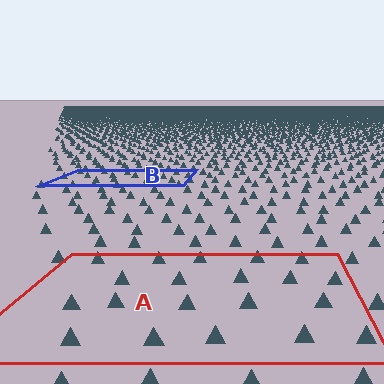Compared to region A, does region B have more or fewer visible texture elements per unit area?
Region B has more texture elements per unit area — they are packed more densely because it is farther away.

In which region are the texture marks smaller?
The texture marks are smaller in region B, because it is farther away.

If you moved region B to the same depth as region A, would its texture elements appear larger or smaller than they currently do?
They would appear larger. At a closer depth, the same texture elements are projected at a bigger on-screen size.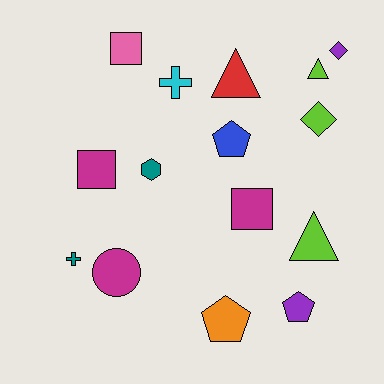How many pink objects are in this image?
There is 1 pink object.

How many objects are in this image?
There are 15 objects.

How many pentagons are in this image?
There are 3 pentagons.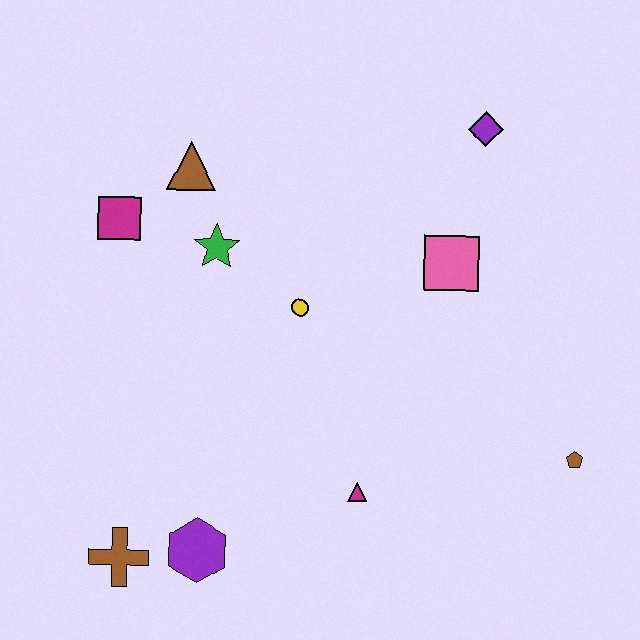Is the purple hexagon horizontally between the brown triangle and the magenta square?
No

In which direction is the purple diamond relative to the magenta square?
The purple diamond is to the right of the magenta square.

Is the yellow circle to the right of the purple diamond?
No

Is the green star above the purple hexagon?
Yes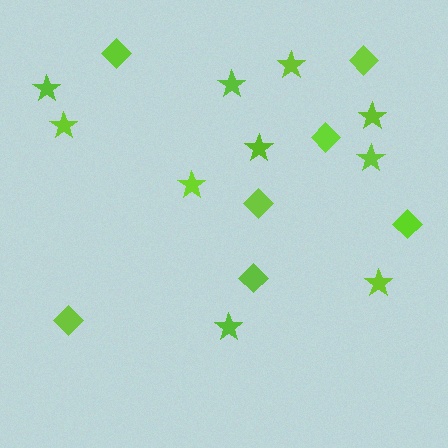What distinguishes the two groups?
There are 2 groups: one group of stars (10) and one group of diamonds (7).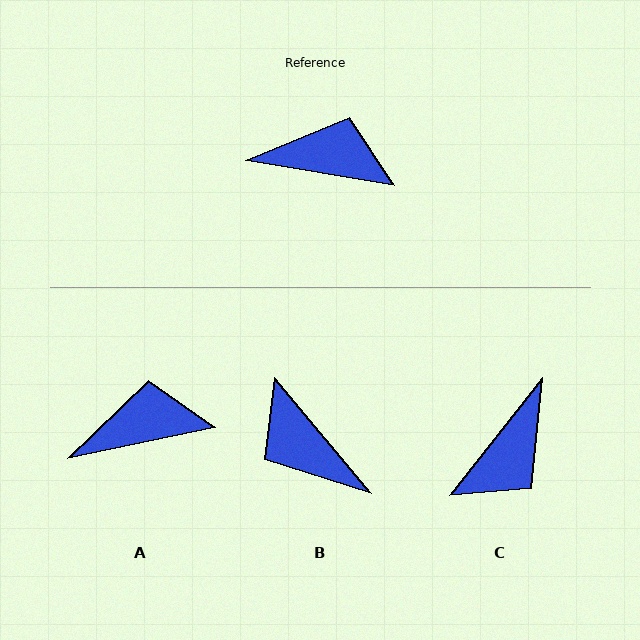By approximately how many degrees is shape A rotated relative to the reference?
Approximately 21 degrees counter-clockwise.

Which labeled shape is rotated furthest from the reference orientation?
B, about 139 degrees away.